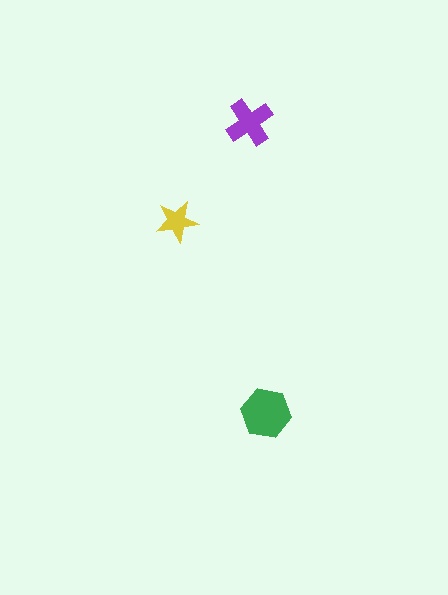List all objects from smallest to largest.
The yellow star, the purple cross, the green hexagon.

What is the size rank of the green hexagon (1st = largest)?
1st.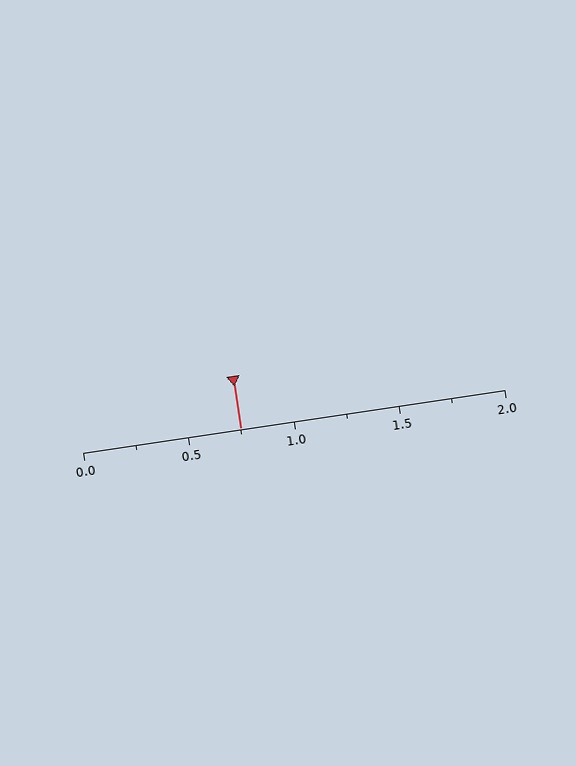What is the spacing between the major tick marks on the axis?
The major ticks are spaced 0.5 apart.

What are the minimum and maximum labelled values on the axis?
The axis runs from 0.0 to 2.0.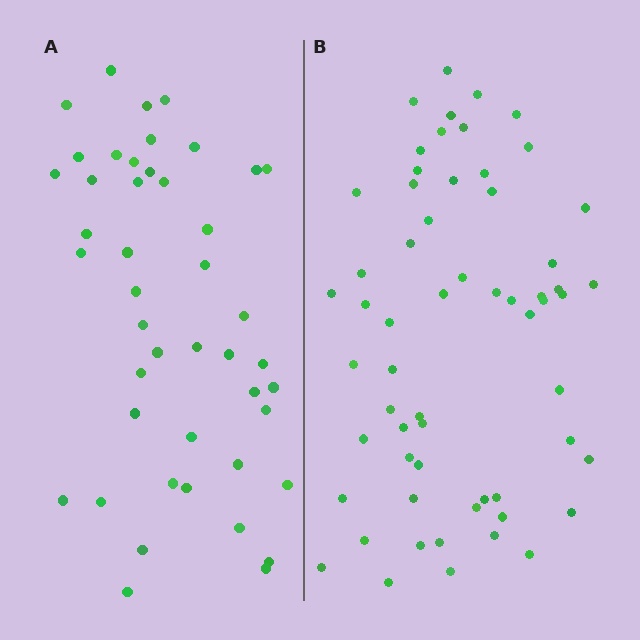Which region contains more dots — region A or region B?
Region B (the right region) has more dots.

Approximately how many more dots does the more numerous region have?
Region B has approximately 15 more dots than region A.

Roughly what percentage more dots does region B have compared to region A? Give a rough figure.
About 35% more.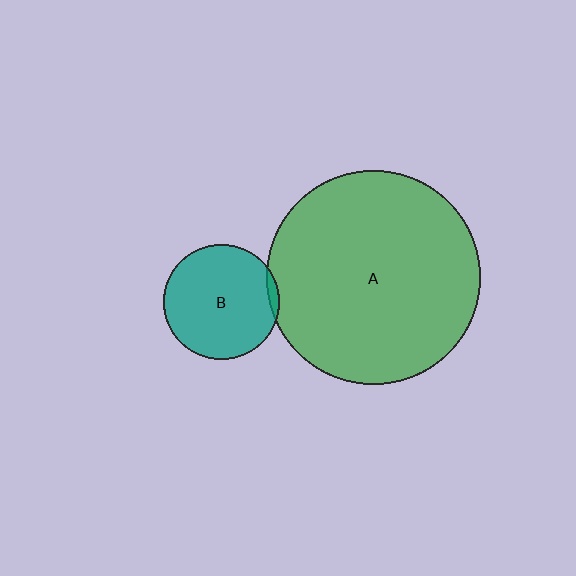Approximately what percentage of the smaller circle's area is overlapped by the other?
Approximately 5%.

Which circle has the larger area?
Circle A (green).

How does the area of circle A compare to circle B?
Approximately 3.4 times.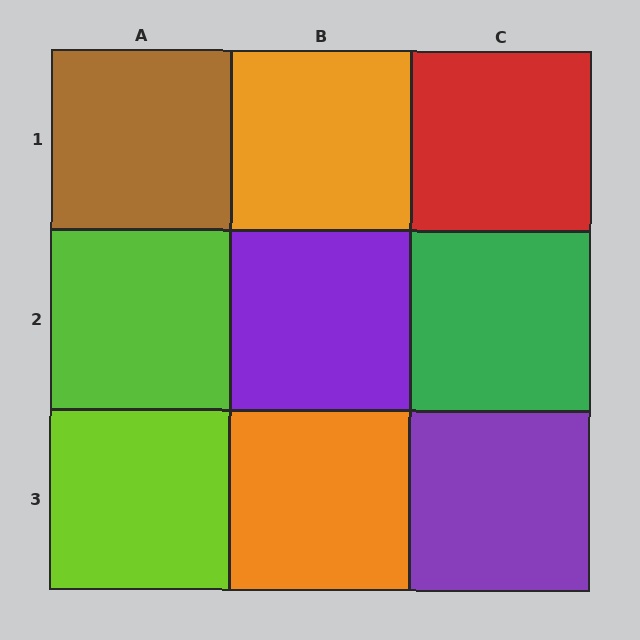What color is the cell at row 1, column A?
Brown.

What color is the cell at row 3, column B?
Orange.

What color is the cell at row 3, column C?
Purple.